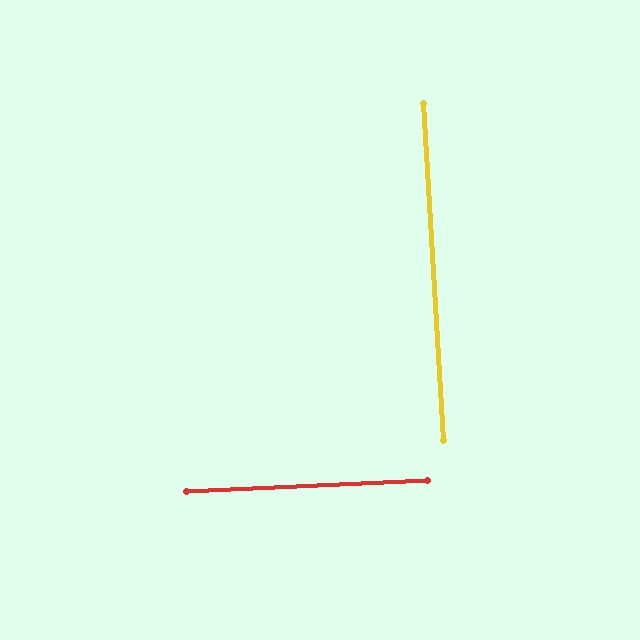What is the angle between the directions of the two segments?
Approximately 89 degrees.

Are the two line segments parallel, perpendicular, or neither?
Perpendicular — they meet at approximately 89°.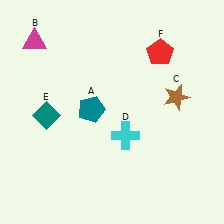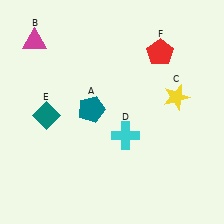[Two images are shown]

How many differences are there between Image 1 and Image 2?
There is 1 difference between the two images.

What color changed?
The star (C) changed from brown in Image 1 to yellow in Image 2.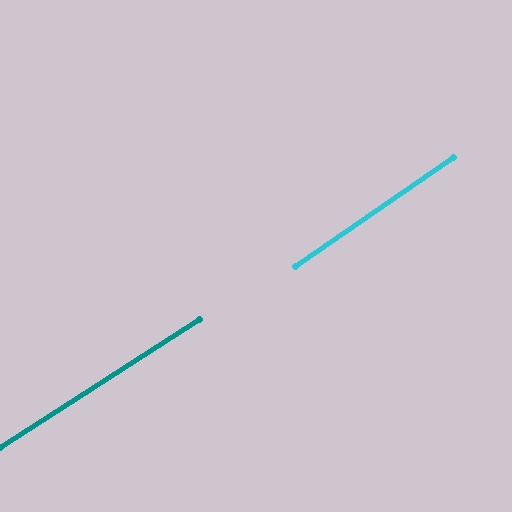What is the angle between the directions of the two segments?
Approximately 2 degrees.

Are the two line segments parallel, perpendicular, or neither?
Parallel — their directions differ by only 1.7°.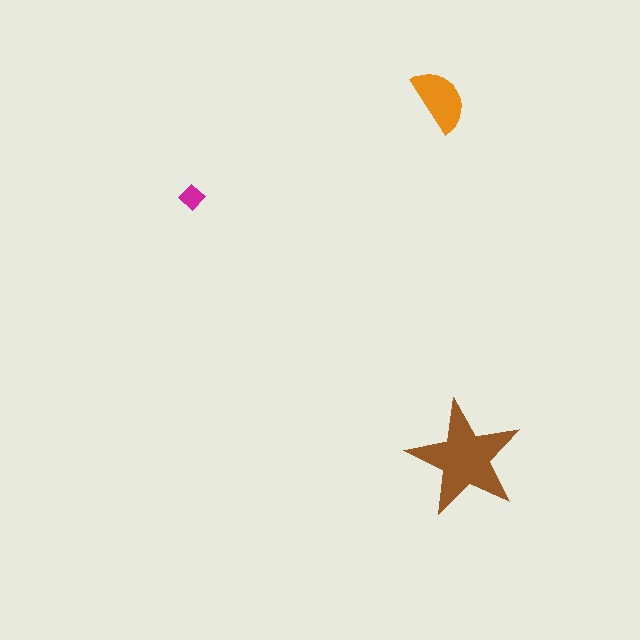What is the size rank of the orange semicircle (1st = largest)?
2nd.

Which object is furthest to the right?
The brown star is rightmost.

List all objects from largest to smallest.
The brown star, the orange semicircle, the magenta diamond.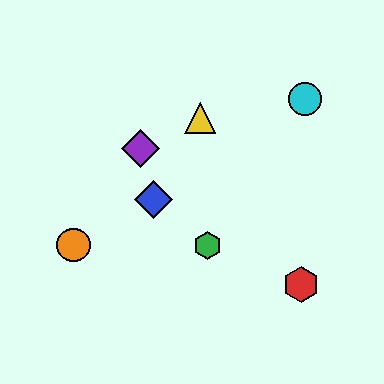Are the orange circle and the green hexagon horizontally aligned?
Yes, both are at y≈245.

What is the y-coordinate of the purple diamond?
The purple diamond is at y≈148.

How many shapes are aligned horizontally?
2 shapes (the green hexagon, the orange circle) are aligned horizontally.